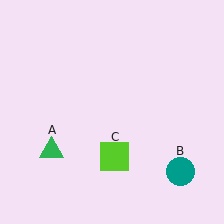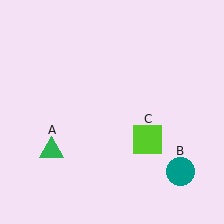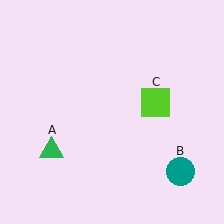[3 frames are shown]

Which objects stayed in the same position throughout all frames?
Green triangle (object A) and teal circle (object B) remained stationary.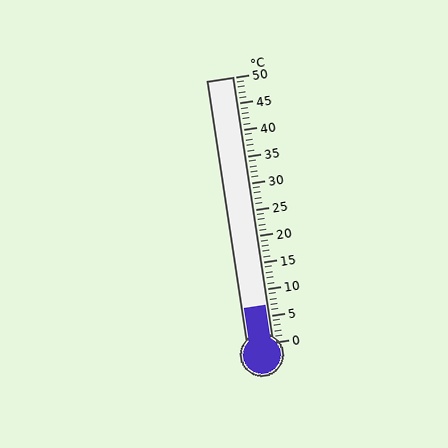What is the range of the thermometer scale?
The thermometer scale ranges from 0°C to 50°C.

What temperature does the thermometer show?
The thermometer shows approximately 7°C.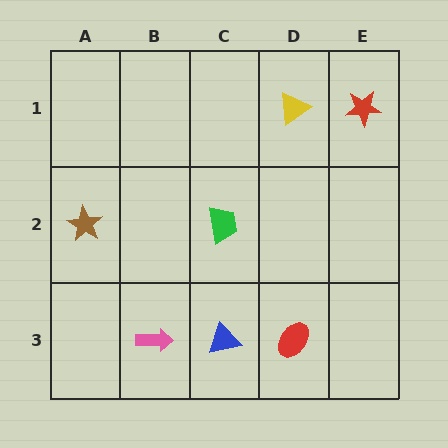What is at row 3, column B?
A pink arrow.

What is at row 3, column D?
A red ellipse.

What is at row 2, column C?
A green trapezoid.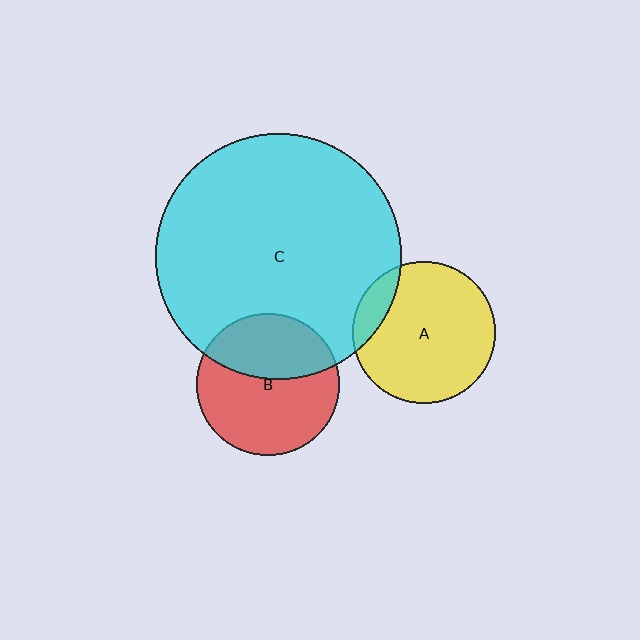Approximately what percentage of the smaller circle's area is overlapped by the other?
Approximately 40%.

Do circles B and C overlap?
Yes.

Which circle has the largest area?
Circle C (cyan).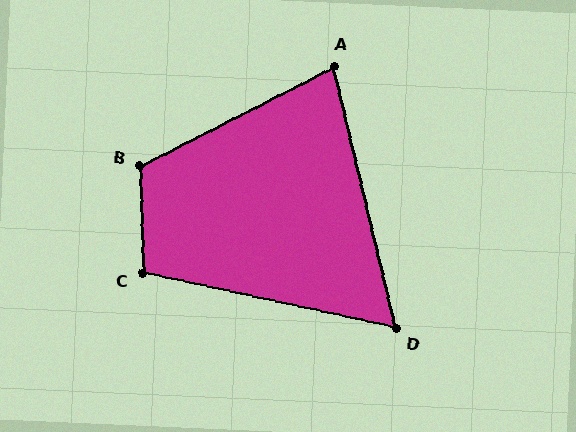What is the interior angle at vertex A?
Approximately 76 degrees (acute).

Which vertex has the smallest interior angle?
D, at approximately 64 degrees.